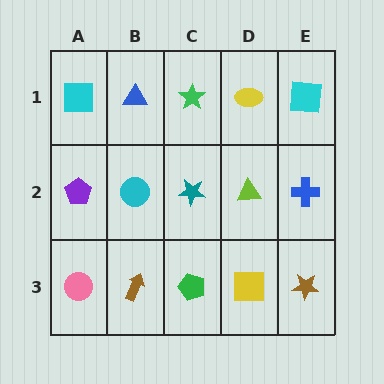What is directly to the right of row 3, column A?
A brown arrow.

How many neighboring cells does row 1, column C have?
3.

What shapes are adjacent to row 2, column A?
A cyan square (row 1, column A), a pink circle (row 3, column A), a cyan circle (row 2, column B).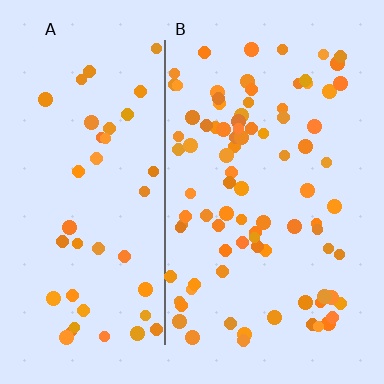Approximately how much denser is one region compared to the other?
Approximately 2.0× — region B over region A.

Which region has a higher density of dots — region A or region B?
B (the right).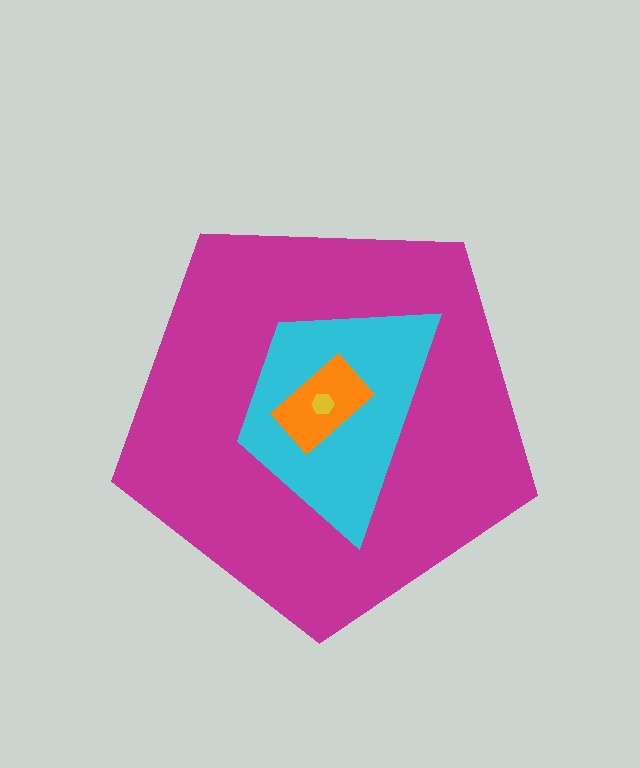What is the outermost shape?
The magenta pentagon.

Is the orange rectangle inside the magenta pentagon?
Yes.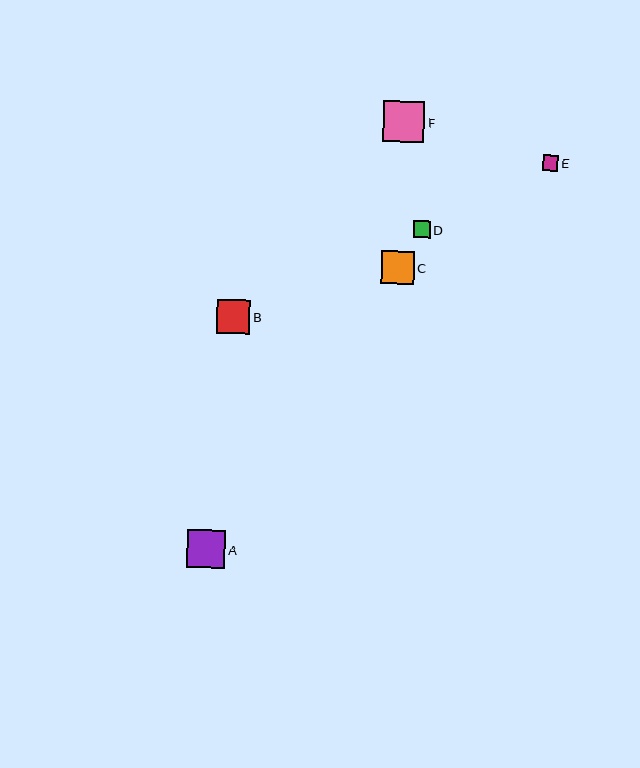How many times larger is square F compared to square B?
Square F is approximately 1.2 times the size of square B.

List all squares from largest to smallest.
From largest to smallest: F, A, B, C, D, E.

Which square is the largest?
Square F is the largest with a size of approximately 42 pixels.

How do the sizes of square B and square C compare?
Square B and square C are approximately the same size.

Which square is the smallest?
Square E is the smallest with a size of approximately 16 pixels.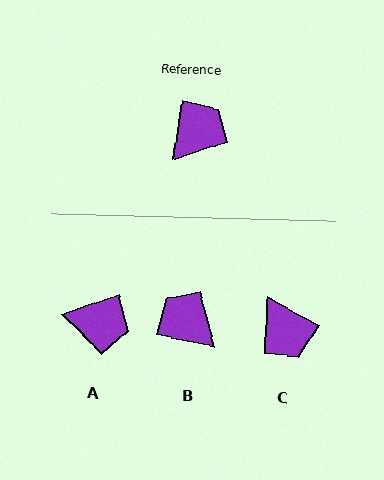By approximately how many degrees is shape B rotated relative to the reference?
Approximately 87 degrees counter-clockwise.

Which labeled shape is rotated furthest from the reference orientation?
C, about 110 degrees away.